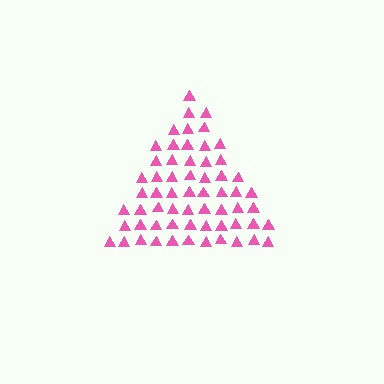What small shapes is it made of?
It is made of small triangles.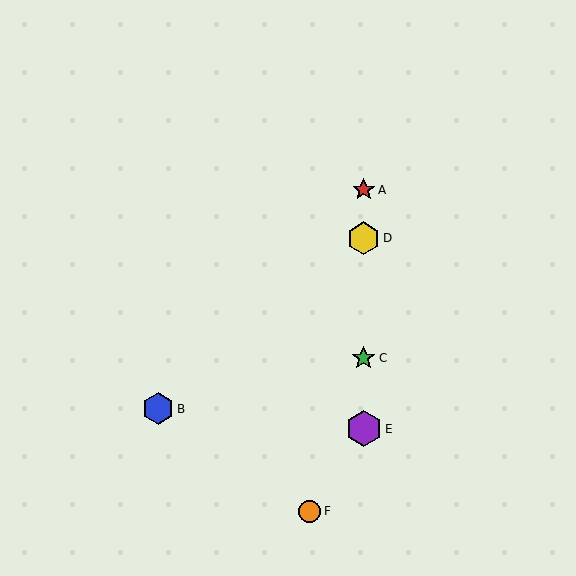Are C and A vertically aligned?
Yes, both are at x≈364.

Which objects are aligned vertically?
Objects A, C, D, E are aligned vertically.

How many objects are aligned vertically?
4 objects (A, C, D, E) are aligned vertically.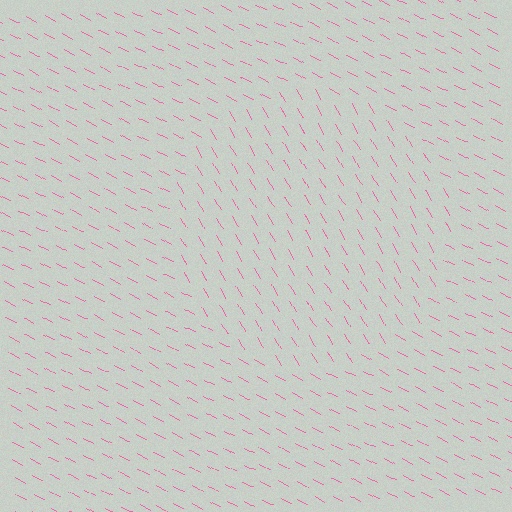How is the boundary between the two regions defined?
The boundary is defined purely by a change in line orientation (approximately 32 degrees difference). All lines are the same color and thickness.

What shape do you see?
I see a circle.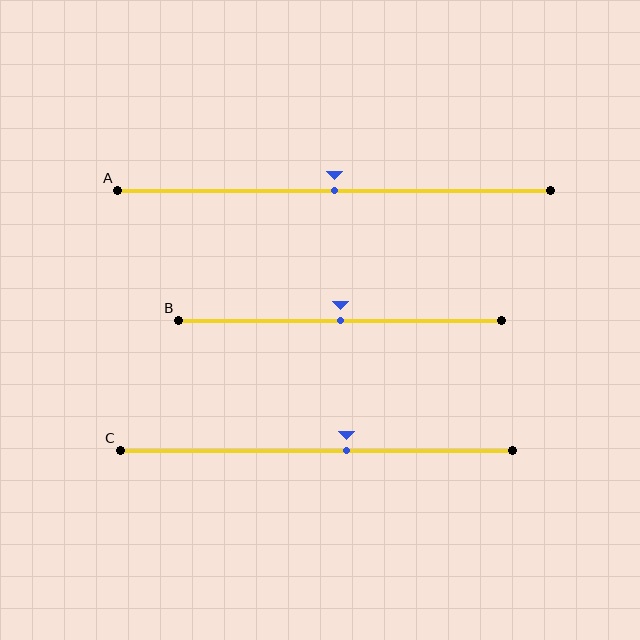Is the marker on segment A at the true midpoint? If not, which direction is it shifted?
Yes, the marker on segment A is at the true midpoint.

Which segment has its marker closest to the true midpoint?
Segment A has its marker closest to the true midpoint.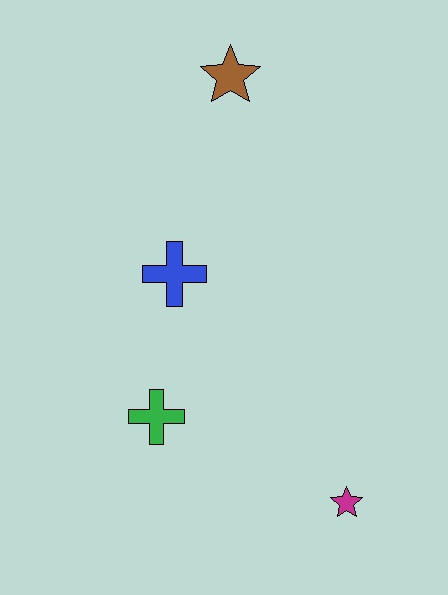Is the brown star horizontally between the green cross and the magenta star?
Yes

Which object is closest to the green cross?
The blue cross is closest to the green cross.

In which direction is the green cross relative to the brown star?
The green cross is below the brown star.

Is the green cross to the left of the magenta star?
Yes